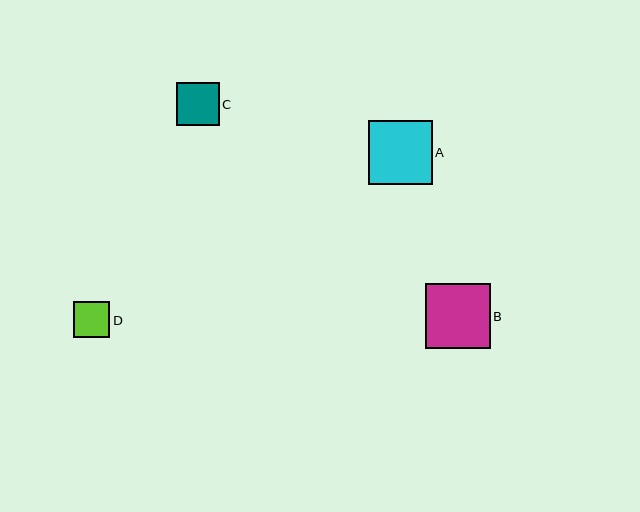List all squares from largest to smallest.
From largest to smallest: B, A, C, D.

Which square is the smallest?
Square D is the smallest with a size of approximately 37 pixels.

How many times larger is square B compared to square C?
Square B is approximately 1.5 times the size of square C.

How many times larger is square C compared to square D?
Square C is approximately 1.2 times the size of square D.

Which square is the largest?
Square B is the largest with a size of approximately 65 pixels.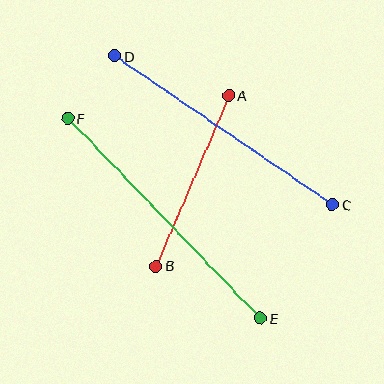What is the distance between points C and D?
The distance is approximately 264 pixels.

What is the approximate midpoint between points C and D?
The midpoint is at approximately (223, 130) pixels.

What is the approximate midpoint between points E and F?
The midpoint is at approximately (164, 218) pixels.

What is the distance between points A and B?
The distance is approximately 185 pixels.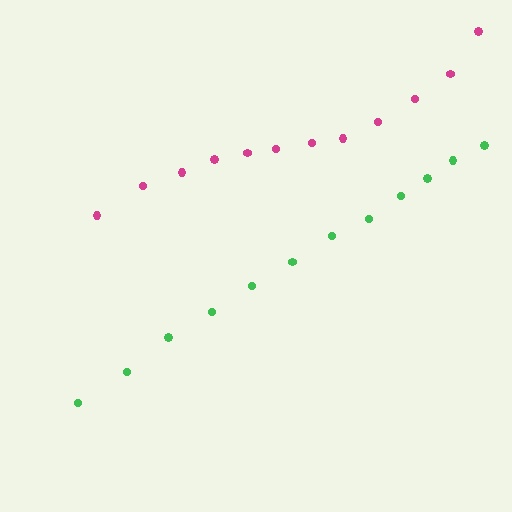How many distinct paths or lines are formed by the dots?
There are 2 distinct paths.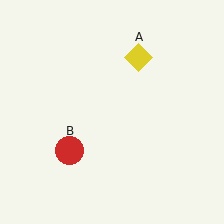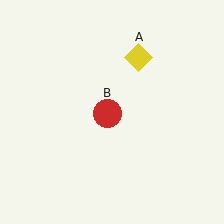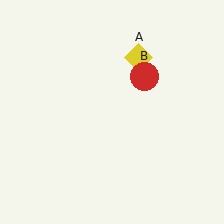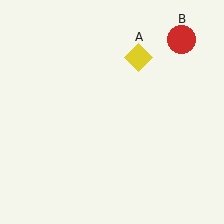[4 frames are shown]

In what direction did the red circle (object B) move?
The red circle (object B) moved up and to the right.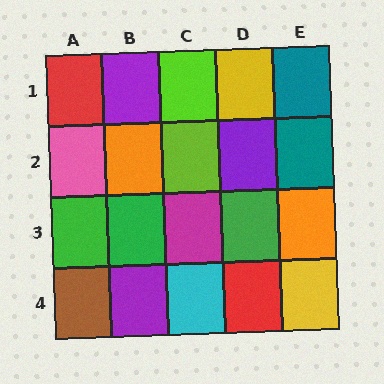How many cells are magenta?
1 cell is magenta.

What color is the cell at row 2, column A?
Pink.